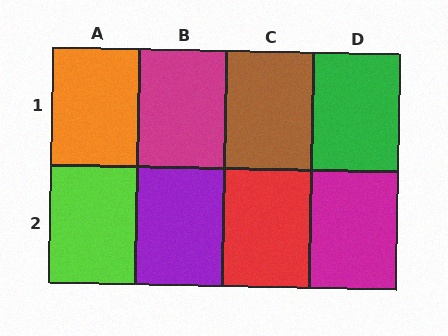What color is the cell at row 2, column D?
Magenta.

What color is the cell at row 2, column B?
Purple.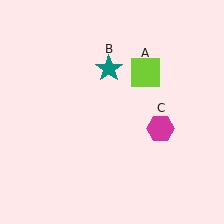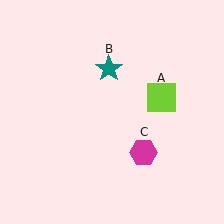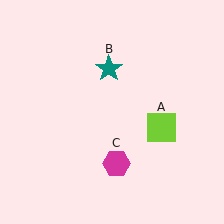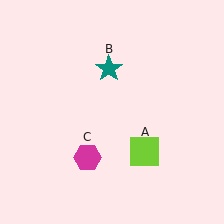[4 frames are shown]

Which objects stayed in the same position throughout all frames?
Teal star (object B) remained stationary.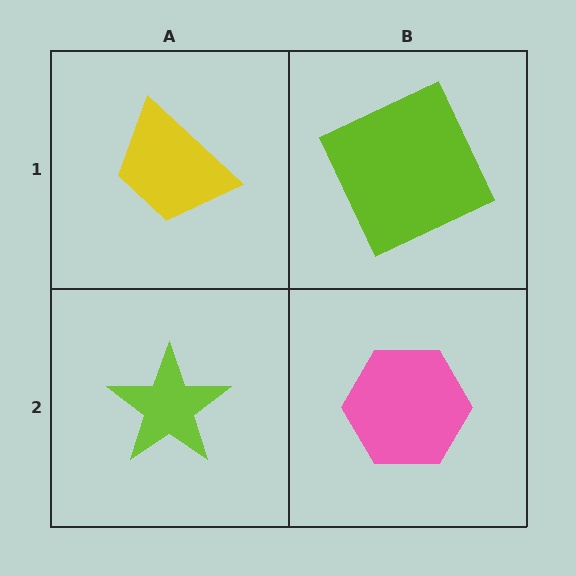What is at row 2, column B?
A pink hexagon.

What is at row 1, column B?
A lime square.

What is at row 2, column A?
A lime star.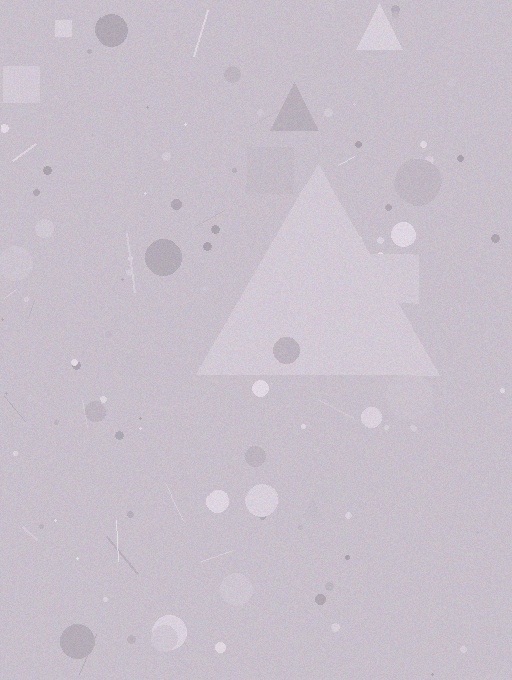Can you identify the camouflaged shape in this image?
The camouflaged shape is a triangle.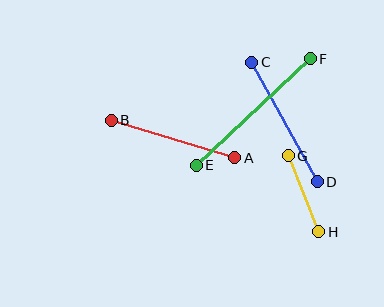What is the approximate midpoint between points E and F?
The midpoint is at approximately (253, 112) pixels.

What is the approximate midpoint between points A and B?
The midpoint is at approximately (173, 139) pixels.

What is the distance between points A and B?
The distance is approximately 129 pixels.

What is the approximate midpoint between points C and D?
The midpoint is at approximately (284, 122) pixels.